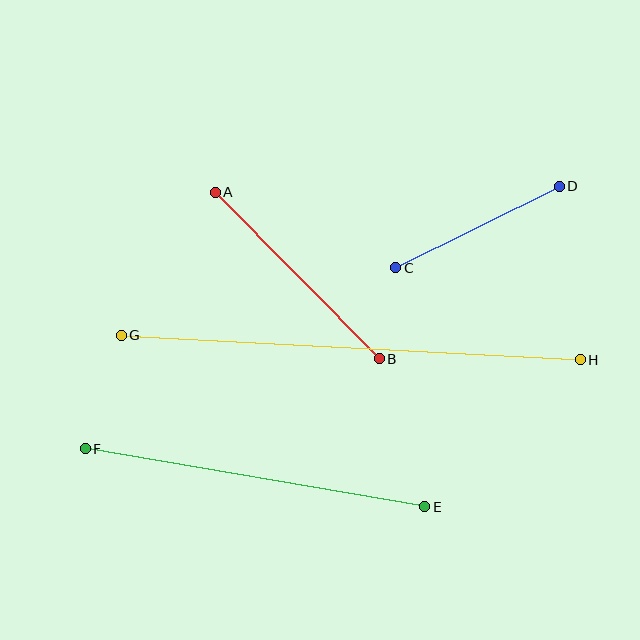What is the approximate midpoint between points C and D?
The midpoint is at approximately (477, 227) pixels.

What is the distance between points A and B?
The distance is approximately 234 pixels.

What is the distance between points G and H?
The distance is approximately 459 pixels.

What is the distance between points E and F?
The distance is approximately 345 pixels.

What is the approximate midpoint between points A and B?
The midpoint is at approximately (297, 276) pixels.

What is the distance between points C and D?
The distance is approximately 183 pixels.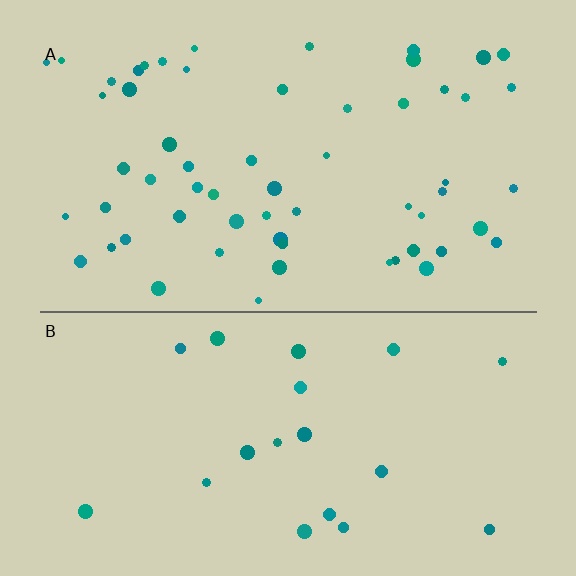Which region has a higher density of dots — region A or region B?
A (the top).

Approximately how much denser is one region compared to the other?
Approximately 2.9× — region A over region B.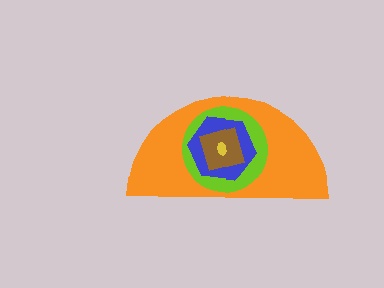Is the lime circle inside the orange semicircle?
Yes.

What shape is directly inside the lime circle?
The blue hexagon.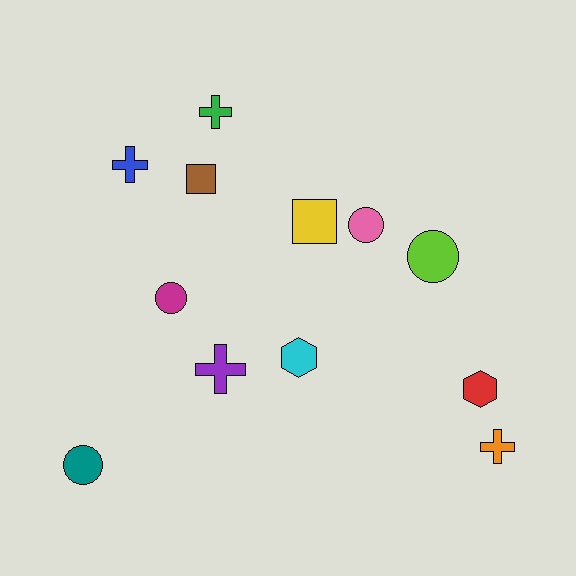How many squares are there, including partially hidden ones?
There are 2 squares.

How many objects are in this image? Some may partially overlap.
There are 12 objects.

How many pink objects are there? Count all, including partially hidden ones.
There is 1 pink object.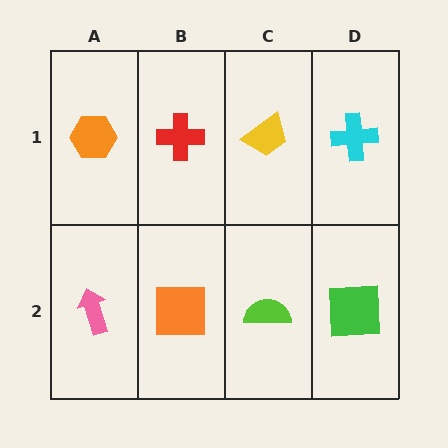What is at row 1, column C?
A yellow trapezoid.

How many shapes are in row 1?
4 shapes.